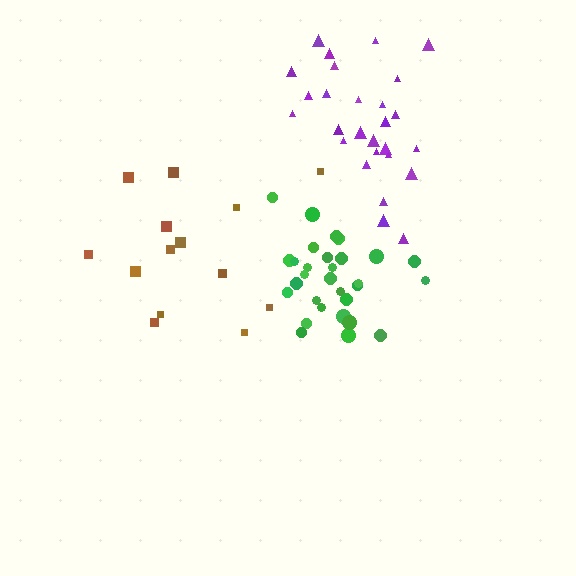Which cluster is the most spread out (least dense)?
Brown.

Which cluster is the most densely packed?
Green.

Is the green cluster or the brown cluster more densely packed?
Green.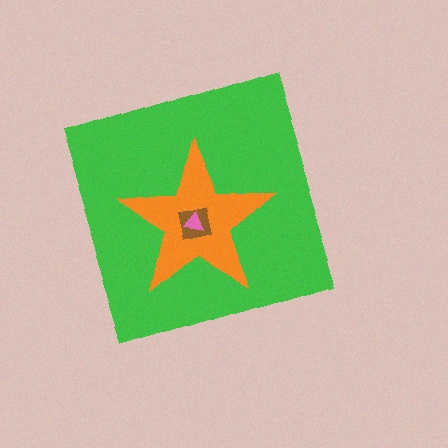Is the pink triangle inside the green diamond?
Yes.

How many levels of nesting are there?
4.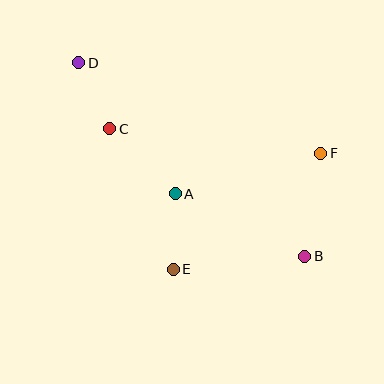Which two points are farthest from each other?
Points B and D are farthest from each other.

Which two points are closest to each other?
Points C and D are closest to each other.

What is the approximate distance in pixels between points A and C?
The distance between A and C is approximately 92 pixels.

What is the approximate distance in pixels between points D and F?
The distance between D and F is approximately 259 pixels.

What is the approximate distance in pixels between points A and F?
The distance between A and F is approximately 151 pixels.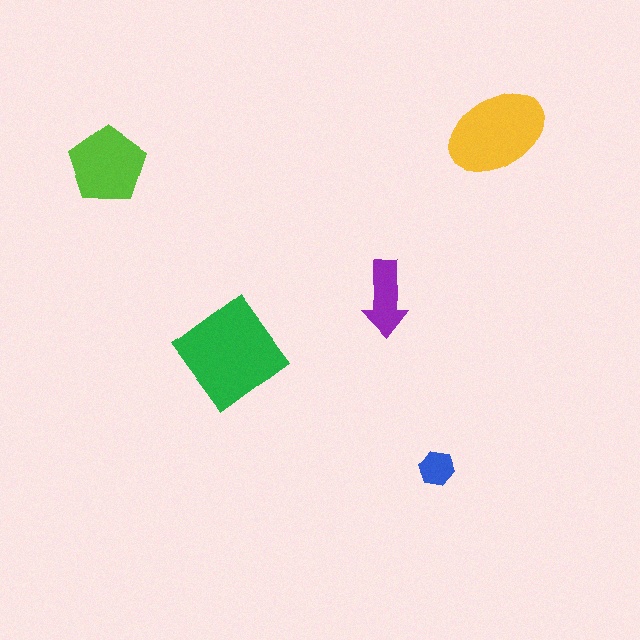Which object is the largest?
The green diamond.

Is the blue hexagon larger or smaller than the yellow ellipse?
Smaller.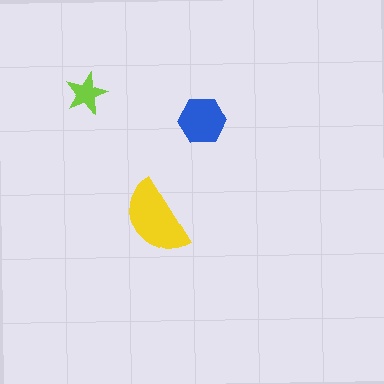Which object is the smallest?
The lime star.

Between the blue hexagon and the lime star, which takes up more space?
The blue hexagon.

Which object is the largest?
The yellow semicircle.